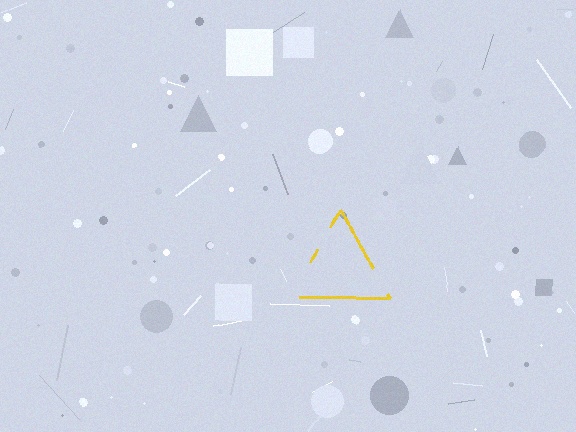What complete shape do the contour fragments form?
The contour fragments form a triangle.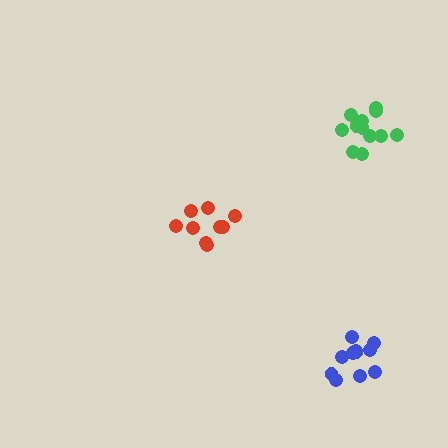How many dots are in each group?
Group 1: 12 dots, Group 2: 12 dots, Group 3: 9 dots (33 total).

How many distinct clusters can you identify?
There are 3 distinct clusters.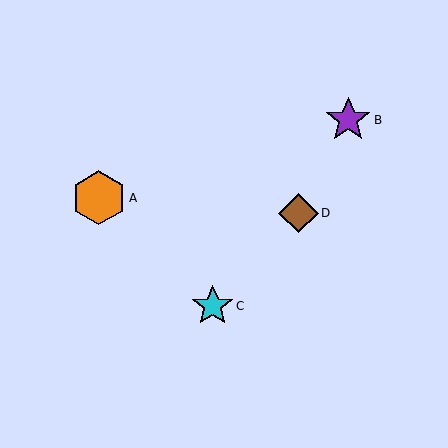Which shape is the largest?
The orange hexagon (labeled A) is the largest.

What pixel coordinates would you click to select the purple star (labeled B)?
Click at (348, 120) to select the purple star B.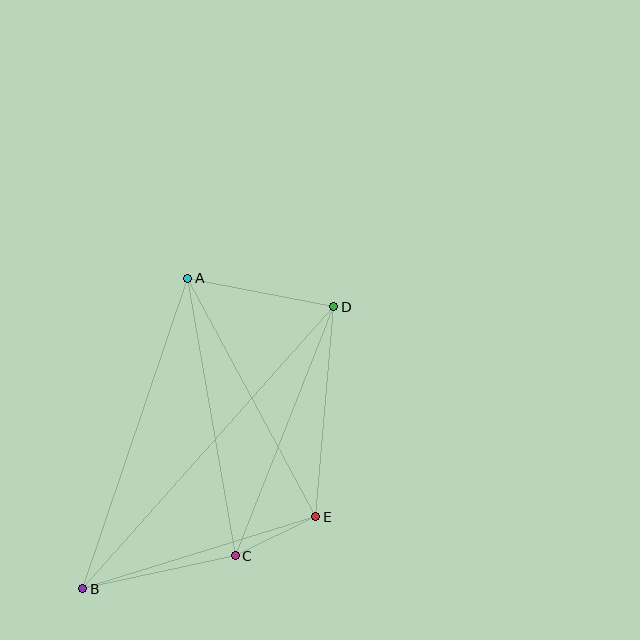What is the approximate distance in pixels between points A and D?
The distance between A and D is approximately 149 pixels.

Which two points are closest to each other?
Points C and E are closest to each other.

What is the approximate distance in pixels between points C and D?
The distance between C and D is approximately 268 pixels.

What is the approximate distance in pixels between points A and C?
The distance between A and C is approximately 282 pixels.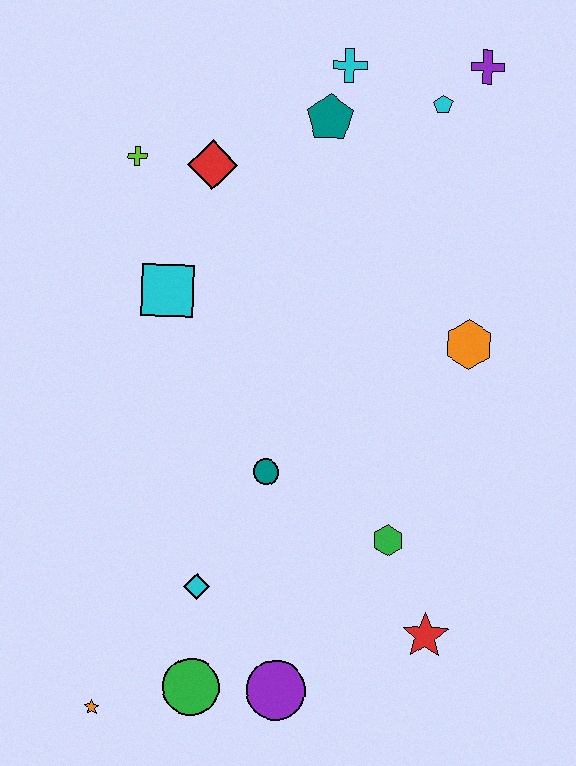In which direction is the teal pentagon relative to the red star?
The teal pentagon is above the red star.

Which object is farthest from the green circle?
The purple cross is farthest from the green circle.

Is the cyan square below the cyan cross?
Yes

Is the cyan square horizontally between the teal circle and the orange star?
Yes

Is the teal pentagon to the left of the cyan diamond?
No